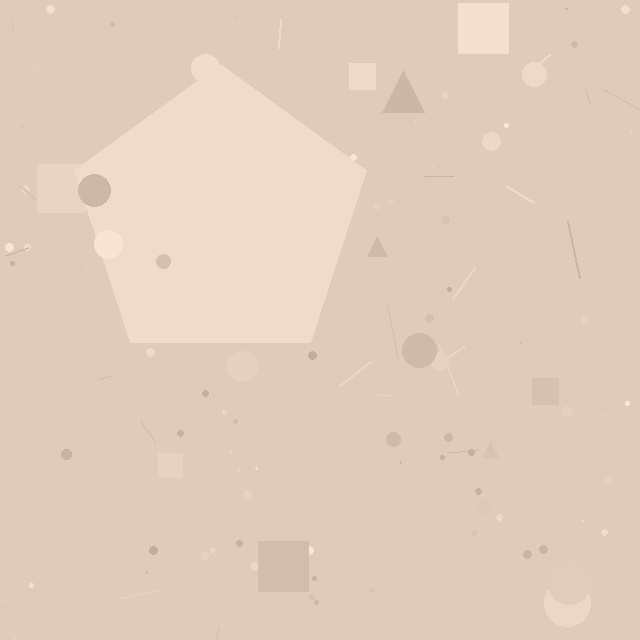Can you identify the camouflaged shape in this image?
The camouflaged shape is a pentagon.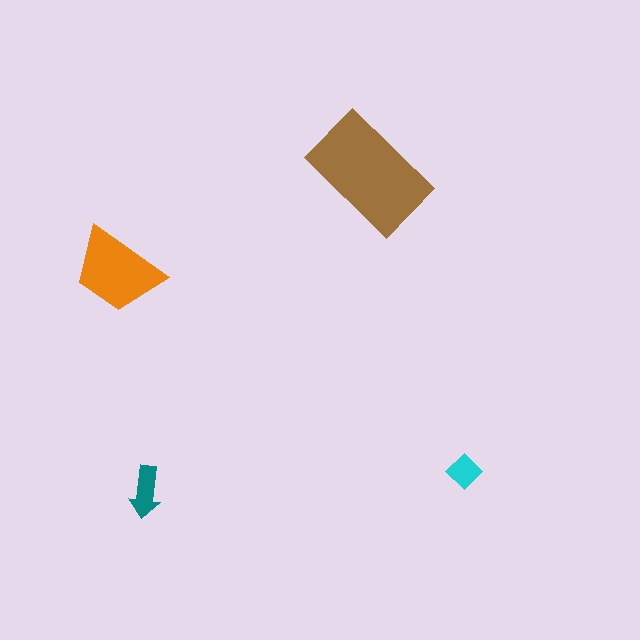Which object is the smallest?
The cyan diamond.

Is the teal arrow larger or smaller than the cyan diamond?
Larger.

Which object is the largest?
The brown rectangle.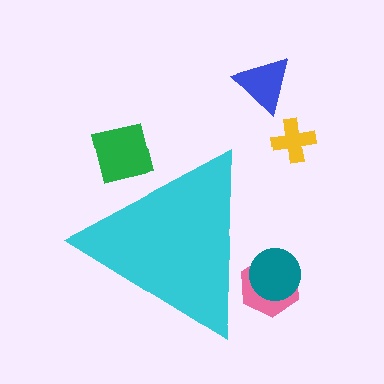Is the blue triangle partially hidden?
No, the blue triangle is fully visible.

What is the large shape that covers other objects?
A cyan triangle.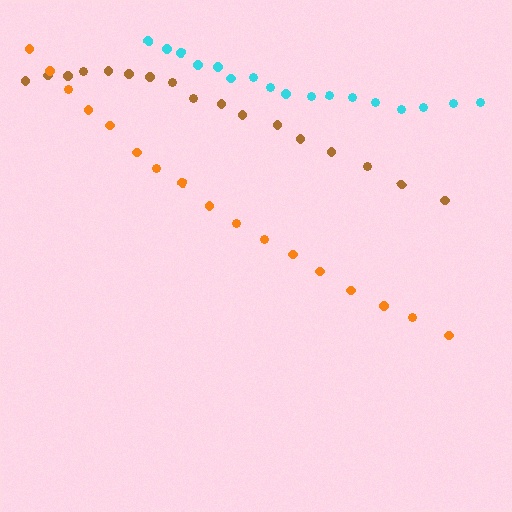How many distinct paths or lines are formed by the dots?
There are 3 distinct paths.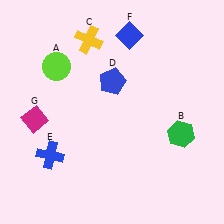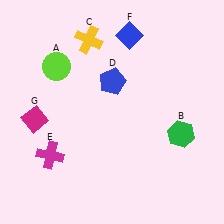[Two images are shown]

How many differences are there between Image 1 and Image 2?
There is 1 difference between the two images.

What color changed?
The cross (E) changed from blue in Image 1 to magenta in Image 2.